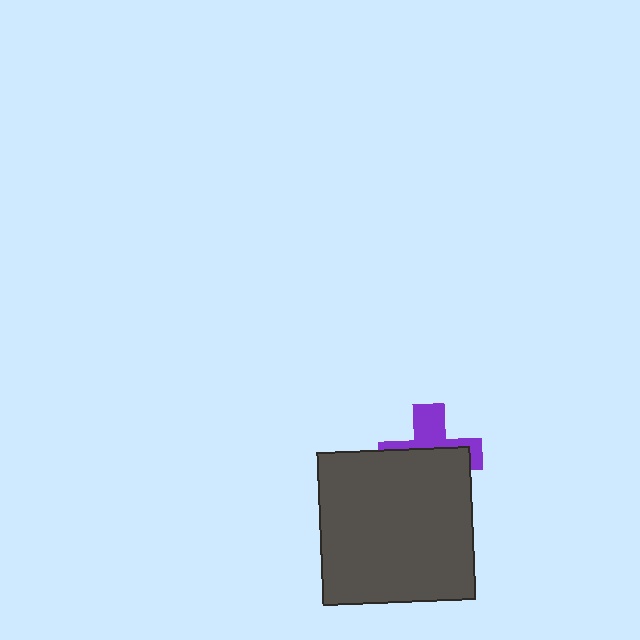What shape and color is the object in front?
The object in front is a dark gray square.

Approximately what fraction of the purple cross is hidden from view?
Roughly 60% of the purple cross is hidden behind the dark gray square.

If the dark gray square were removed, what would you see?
You would see the complete purple cross.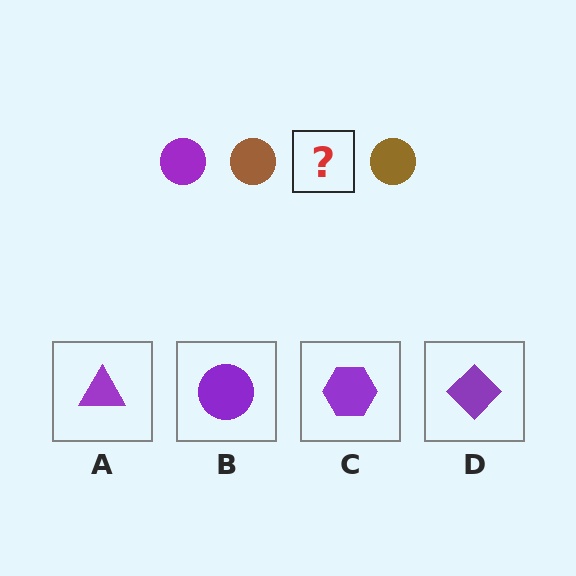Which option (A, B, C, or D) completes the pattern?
B.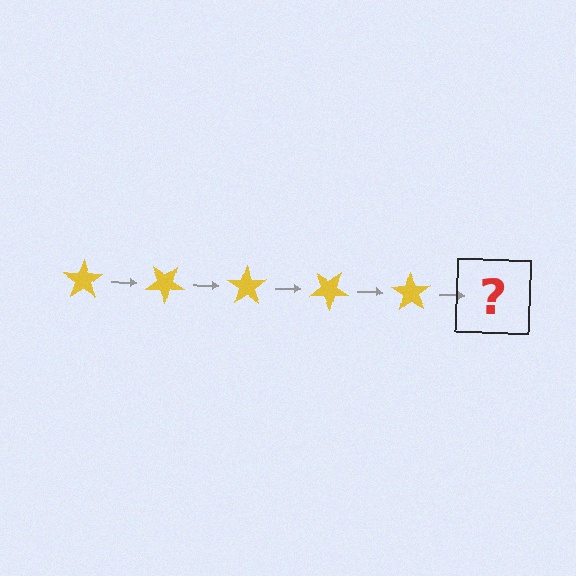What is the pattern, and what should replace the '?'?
The pattern is that the star rotates 35 degrees each step. The '?' should be a yellow star rotated 175 degrees.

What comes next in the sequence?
The next element should be a yellow star rotated 175 degrees.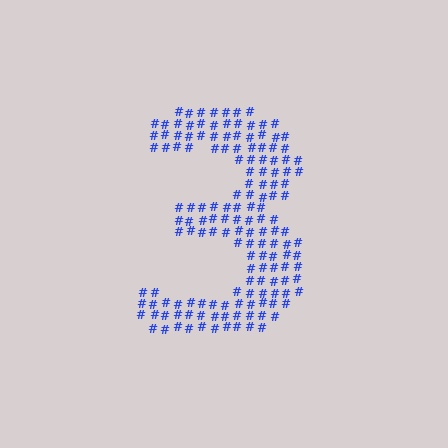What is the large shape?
The large shape is the digit 3.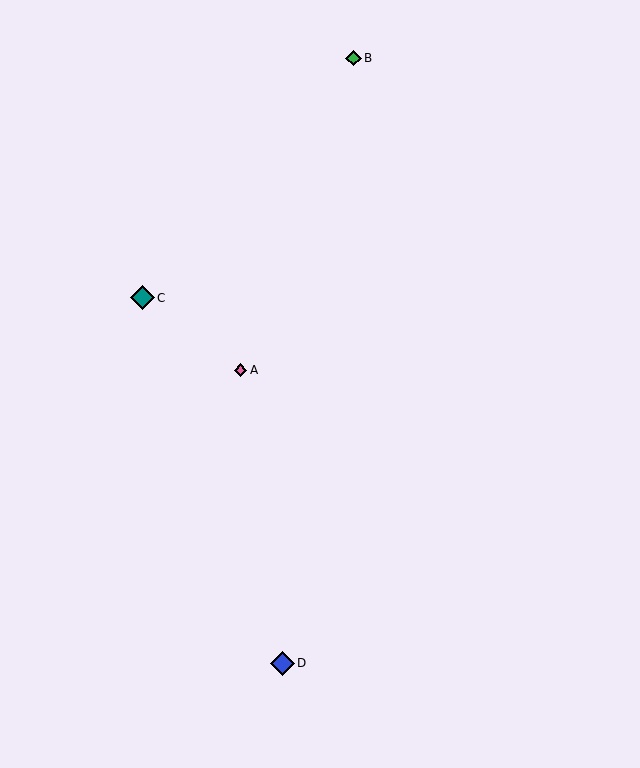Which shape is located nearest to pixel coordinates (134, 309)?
The teal diamond (labeled C) at (142, 298) is nearest to that location.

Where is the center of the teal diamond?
The center of the teal diamond is at (142, 298).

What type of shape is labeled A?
Shape A is a pink diamond.